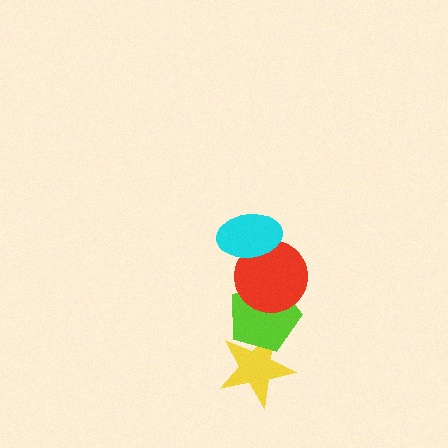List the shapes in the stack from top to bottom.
From top to bottom: the cyan ellipse, the red circle, the lime pentagon, the yellow star.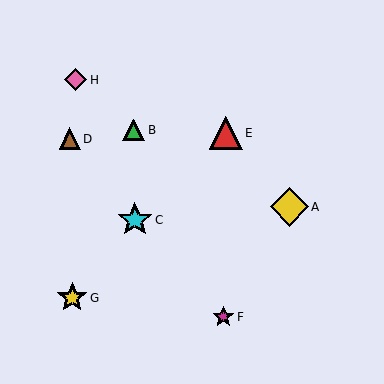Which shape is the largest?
The yellow diamond (labeled A) is the largest.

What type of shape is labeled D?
Shape D is a brown triangle.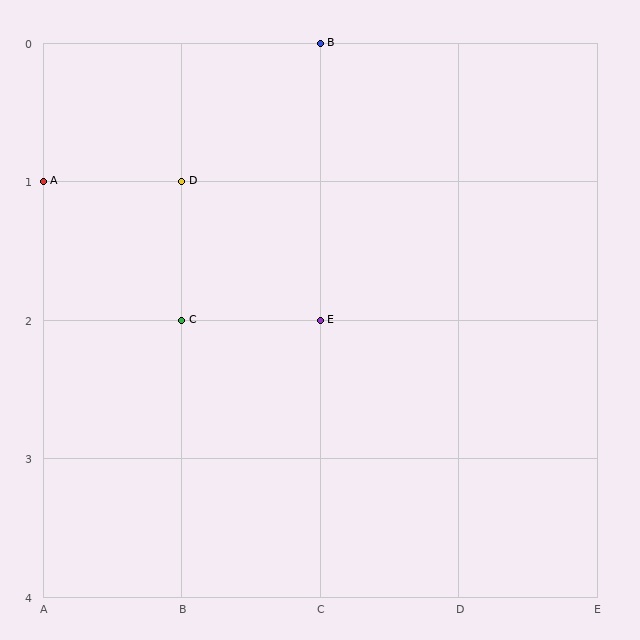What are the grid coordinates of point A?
Point A is at grid coordinates (A, 1).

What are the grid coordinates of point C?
Point C is at grid coordinates (B, 2).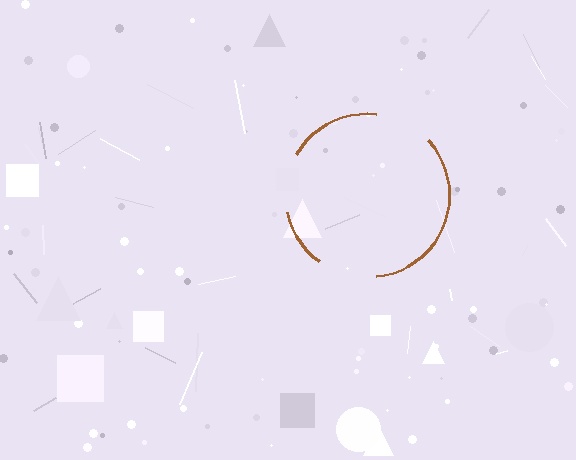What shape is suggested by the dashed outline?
The dashed outline suggests a circle.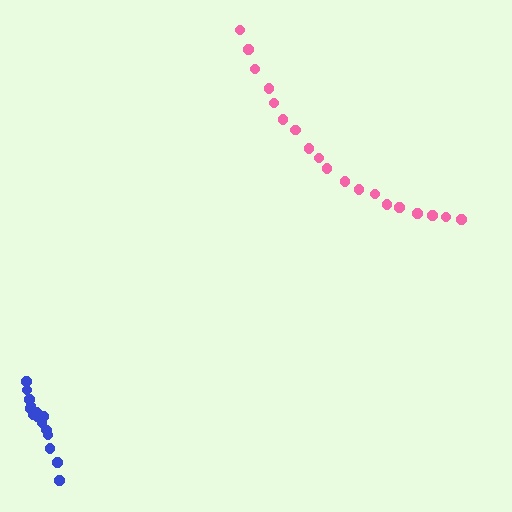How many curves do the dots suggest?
There are 2 distinct paths.